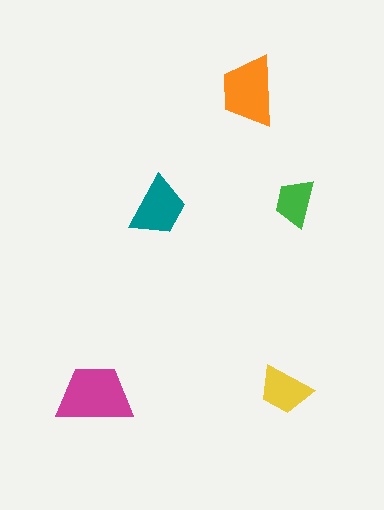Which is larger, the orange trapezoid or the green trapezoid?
The orange one.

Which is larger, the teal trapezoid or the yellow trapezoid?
The teal one.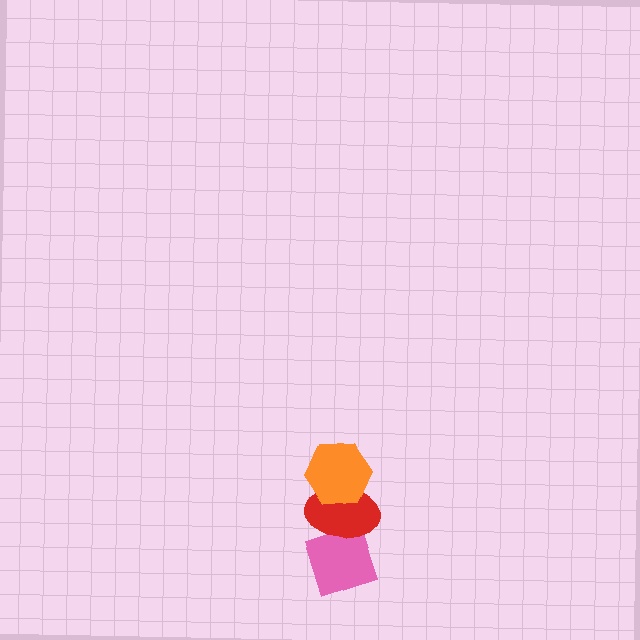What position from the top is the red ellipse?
The red ellipse is 2nd from the top.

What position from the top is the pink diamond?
The pink diamond is 3rd from the top.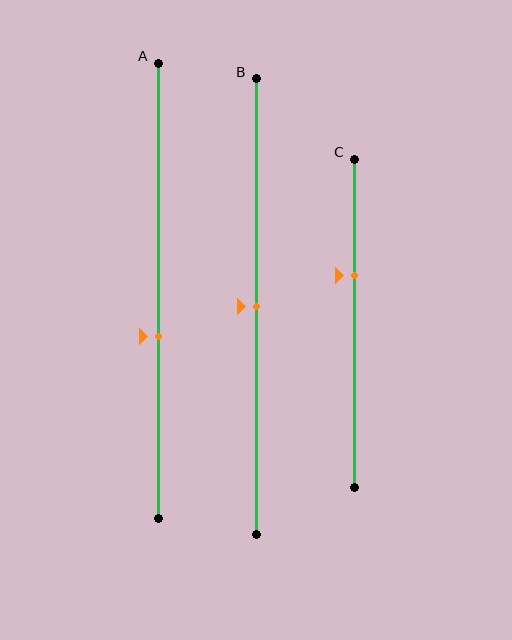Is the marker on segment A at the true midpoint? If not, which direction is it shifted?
No, the marker on segment A is shifted downward by about 10% of the segment length.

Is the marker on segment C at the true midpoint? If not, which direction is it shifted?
No, the marker on segment C is shifted upward by about 15% of the segment length.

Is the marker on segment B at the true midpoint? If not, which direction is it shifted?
Yes, the marker on segment B is at the true midpoint.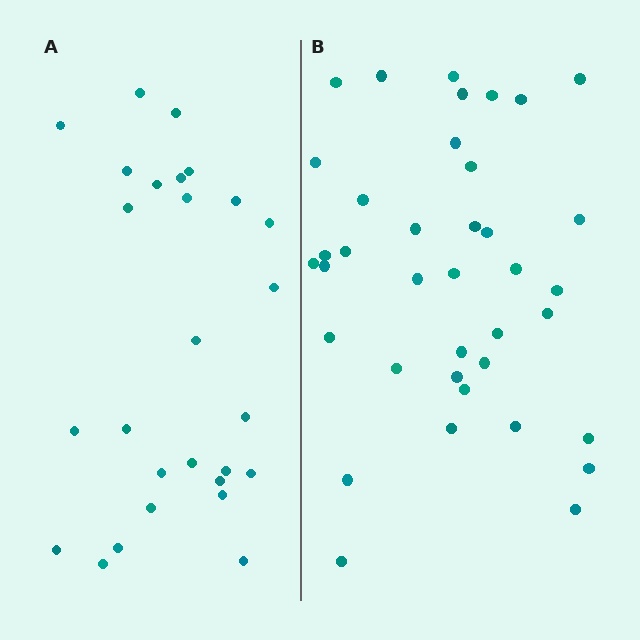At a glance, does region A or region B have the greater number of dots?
Region B (the right region) has more dots.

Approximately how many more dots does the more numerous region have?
Region B has roughly 12 or so more dots than region A.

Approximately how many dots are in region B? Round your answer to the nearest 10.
About 40 dots. (The exact count is 38, which rounds to 40.)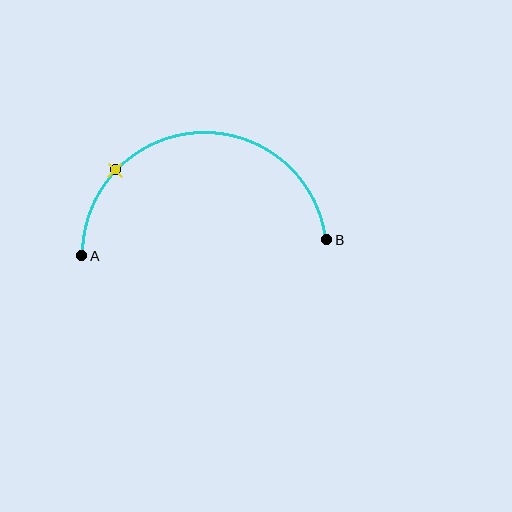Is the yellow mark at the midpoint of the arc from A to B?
No. The yellow mark lies on the arc but is closer to endpoint A. The arc midpoint would be at the point on the curve equidistant along the arc from both A and B.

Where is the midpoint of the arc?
The arc midpoint is the point on the curve farthest from the straight line joining A and B. It sits above that line.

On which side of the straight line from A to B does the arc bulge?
The arc bulges above the straight line connecting A and B.